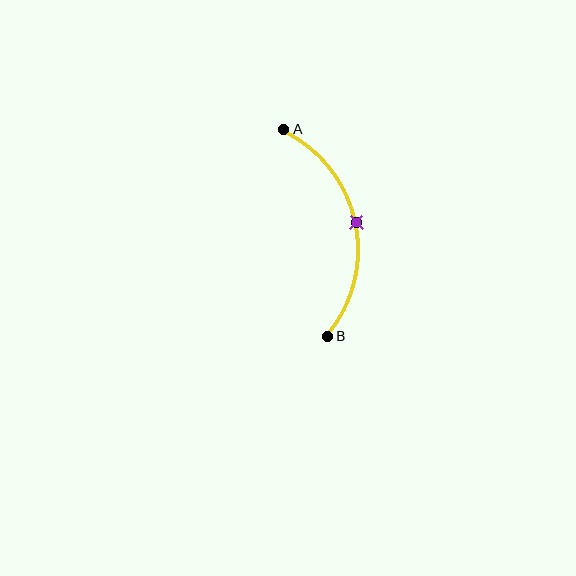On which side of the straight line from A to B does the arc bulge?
The arc bulges to the right of the straight line connecting A and B.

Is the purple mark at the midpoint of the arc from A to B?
Yes. The purple mark lies on the arc at equal arc-length from both A and B — it is the arc midpoint.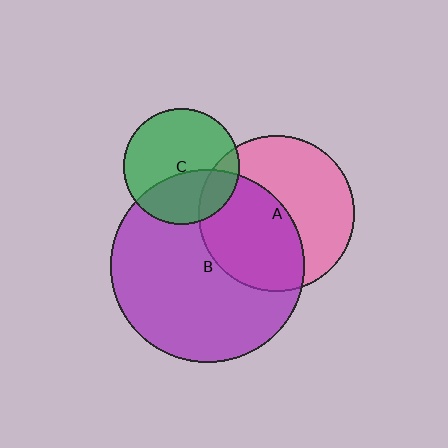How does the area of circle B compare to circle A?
Approximately 1.5 times.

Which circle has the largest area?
Circle B (purple).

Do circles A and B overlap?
Yes.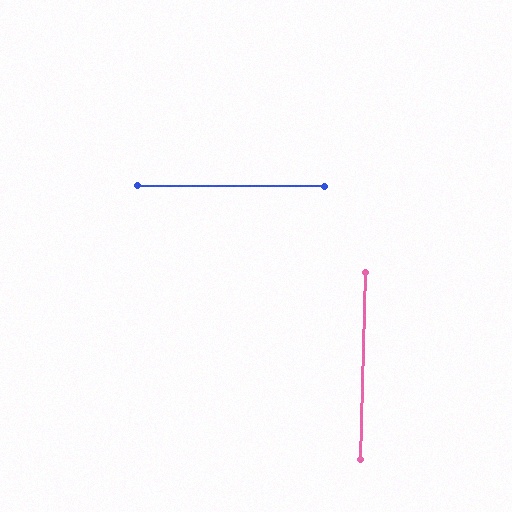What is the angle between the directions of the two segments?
Approximately 89 degrees.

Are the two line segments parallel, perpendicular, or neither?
Perpendicular — they meet at approximately 89°.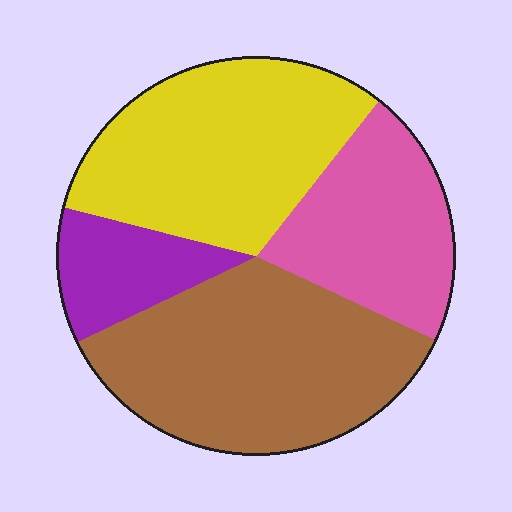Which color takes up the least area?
Purple, at roughly 10%.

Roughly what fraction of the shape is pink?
Pink covers around 20% of the shape.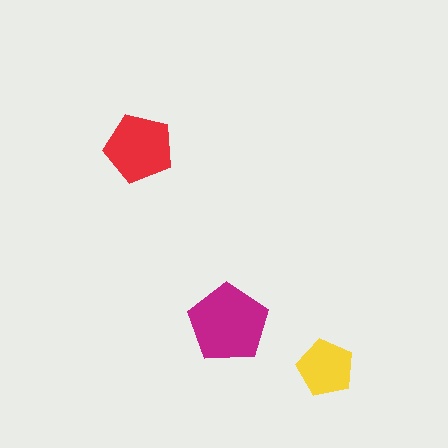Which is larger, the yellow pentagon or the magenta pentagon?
The magenta one.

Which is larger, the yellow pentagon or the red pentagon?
The red one.